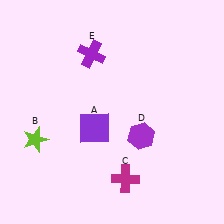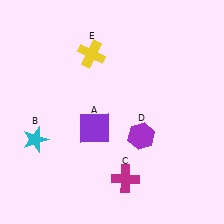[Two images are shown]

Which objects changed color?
B changed from lime to cyan. E changed from purple to yellow.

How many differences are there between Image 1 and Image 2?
There are 2 differences between the two images.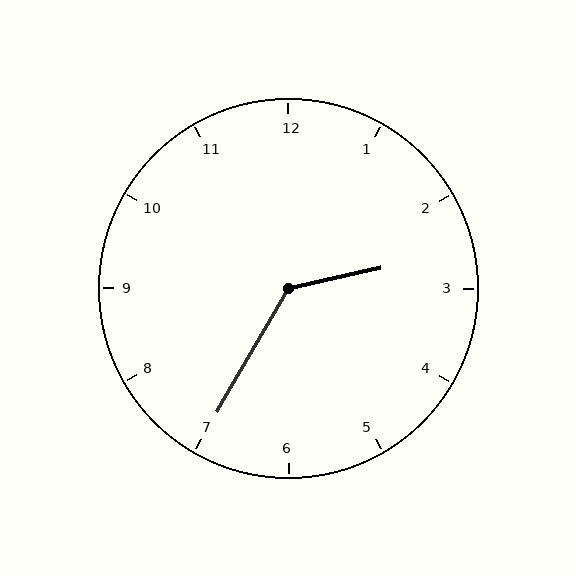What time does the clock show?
2:35.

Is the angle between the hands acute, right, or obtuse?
It is obtuse.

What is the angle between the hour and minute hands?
Approximately 132 degrees.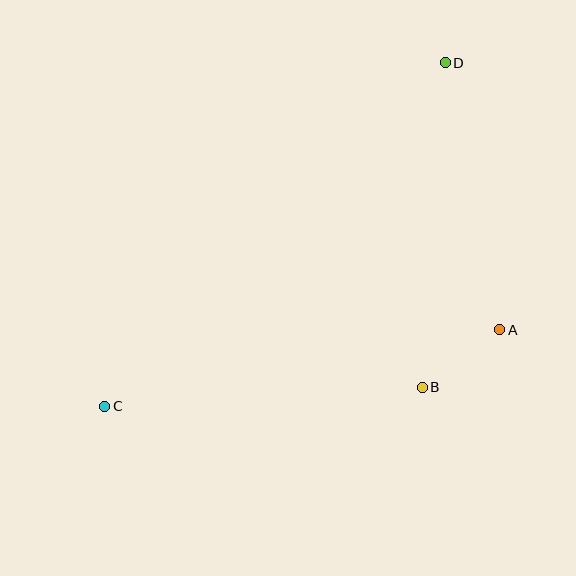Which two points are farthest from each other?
Points C and D are farthest from each other.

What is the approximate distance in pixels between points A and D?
The distance between A and D is approximately 273 pixels.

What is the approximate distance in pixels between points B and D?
The distance between B and D is approximately 325 pixels.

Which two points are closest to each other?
Points A and B are closest to each other.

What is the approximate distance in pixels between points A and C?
The distance between A and C is approximately 402 pixels.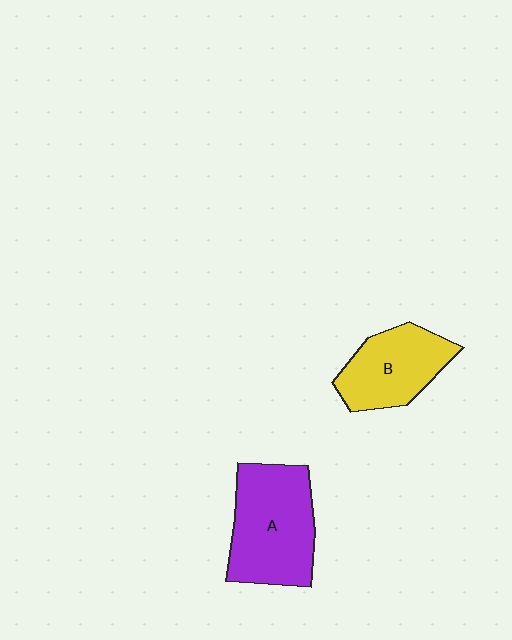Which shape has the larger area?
Shape A (purple).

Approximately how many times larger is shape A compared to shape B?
Approximately 1.4 times.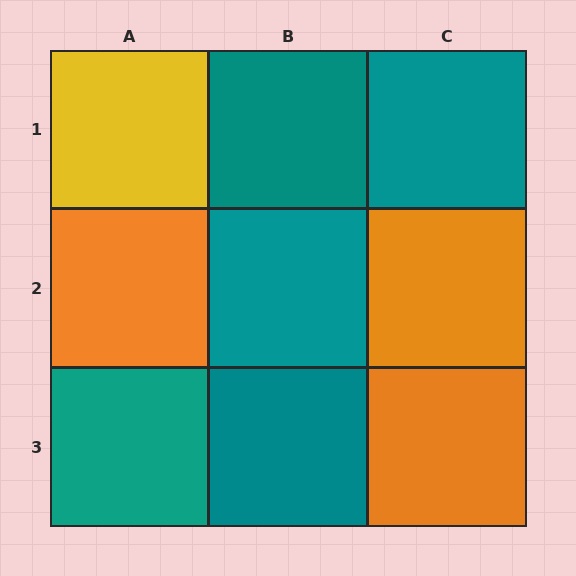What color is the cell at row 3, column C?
Orange.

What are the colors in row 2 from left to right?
Orange, teal, orange.